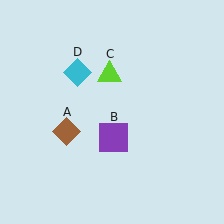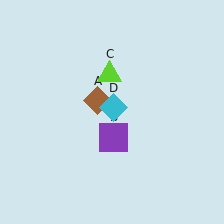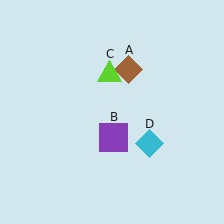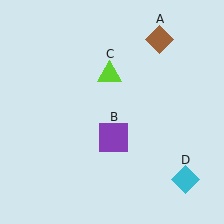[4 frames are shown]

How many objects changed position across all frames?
2 objects changed position: brown diamond (object A), cyan diamond (object D).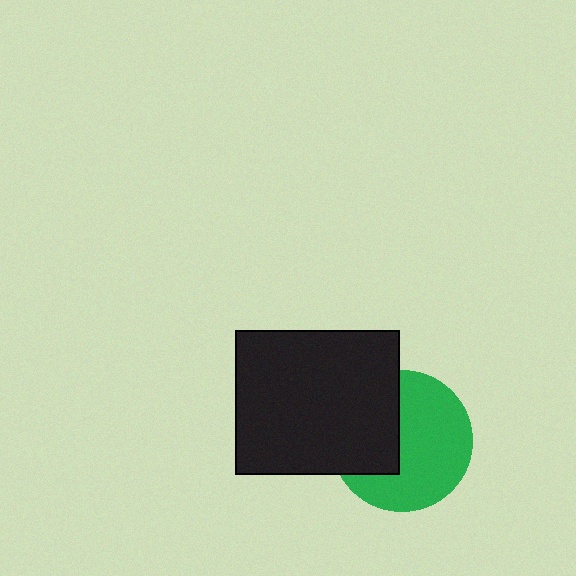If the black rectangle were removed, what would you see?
You would see the complete green circle.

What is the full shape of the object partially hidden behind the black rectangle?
The partially hidden object is a green circle.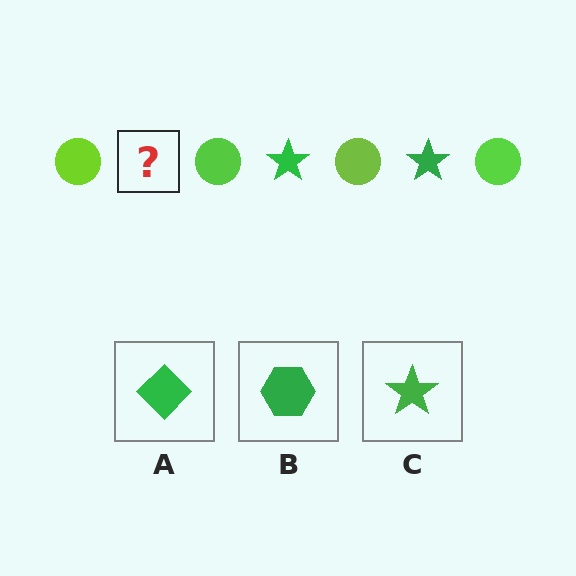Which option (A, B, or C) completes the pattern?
C.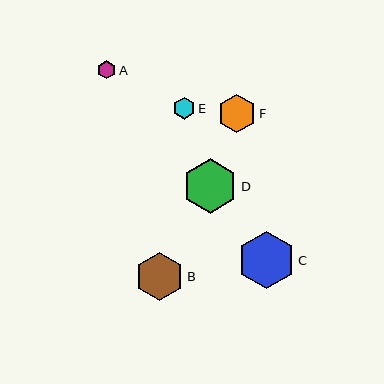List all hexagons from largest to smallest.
From largest to smallest: C, D, B, F, E, A.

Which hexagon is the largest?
Hexagon C is the largest with a size of approximately 57 pixels.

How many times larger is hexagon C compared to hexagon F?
Hexagon C is approximately 1.5 times the size of hexagon F.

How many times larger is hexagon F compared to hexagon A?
Hexagon F is approximately 2.1 times the size of hexagon A.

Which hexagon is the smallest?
Hexagon A is the smallest with a size of approximately 18 pixels.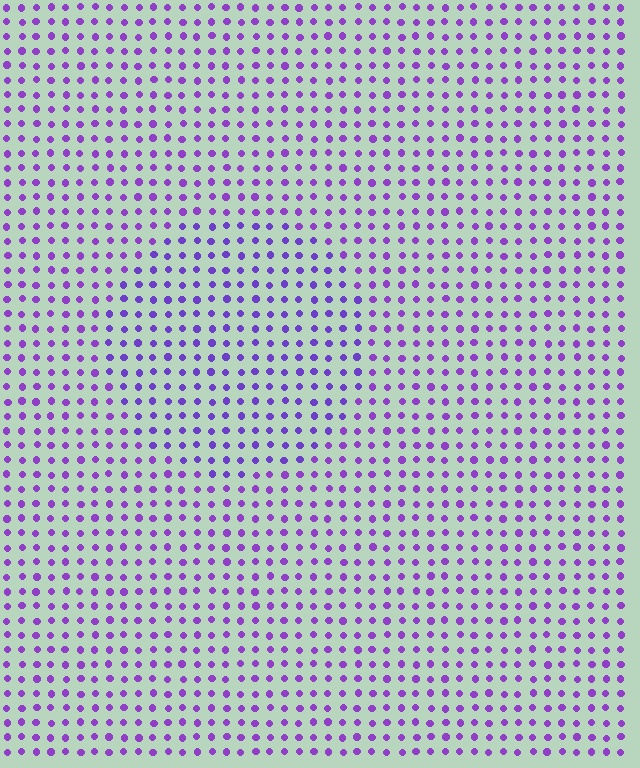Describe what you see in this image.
The image is filled with small purple elements in a uniform arrangement. A circle-shaped region is visible where the elements are tinted to a slightly different hue, forming a subtle color boundary.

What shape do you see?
I see a circle.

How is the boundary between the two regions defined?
The boundary is defined purely by a slight shift in hue (about 16 degrees). Spacing, size, and orientation are identical on both sides.